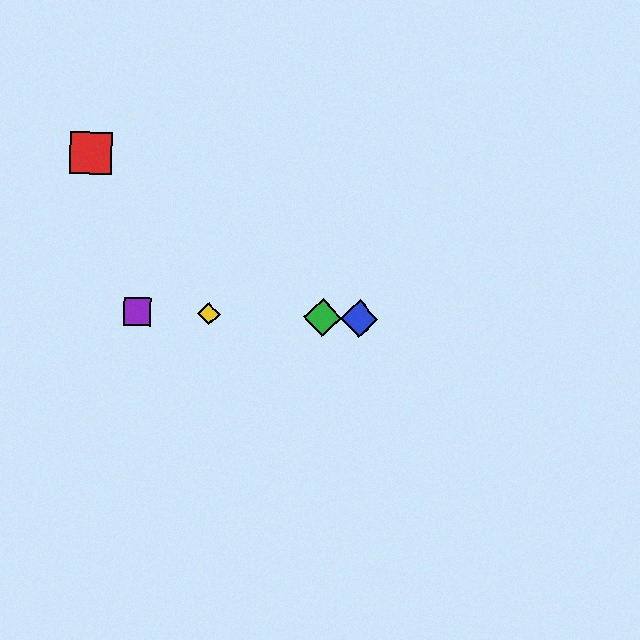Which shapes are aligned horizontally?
The blue diamond, the green diamond, the yellow diamond, the purple square are aligned horizontally.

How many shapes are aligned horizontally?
4 shapes (the blue diamond, the green diamond, the yellow diamond, the purple square) are aligned horizontally.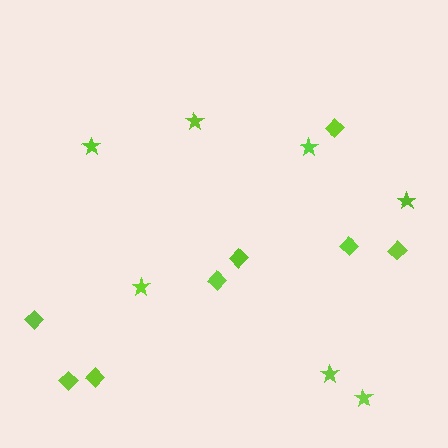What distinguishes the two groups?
There are 2 groups: one group of diamonds (8) and one group of stars (7).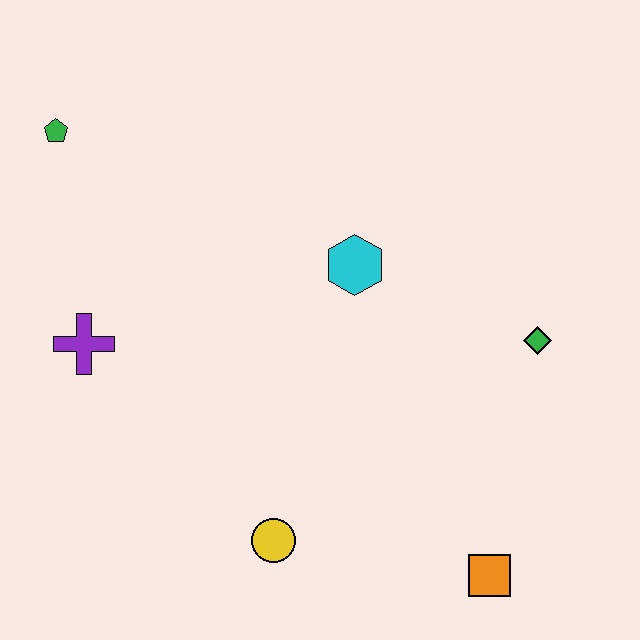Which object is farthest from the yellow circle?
The green pentagon is farthest from the yellow circle.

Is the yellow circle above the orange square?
Yes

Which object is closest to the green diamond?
The cyan hexagon is closest to the green diamond.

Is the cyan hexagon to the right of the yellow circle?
Yes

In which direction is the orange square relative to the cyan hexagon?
The orange square is below the cyan hexagon.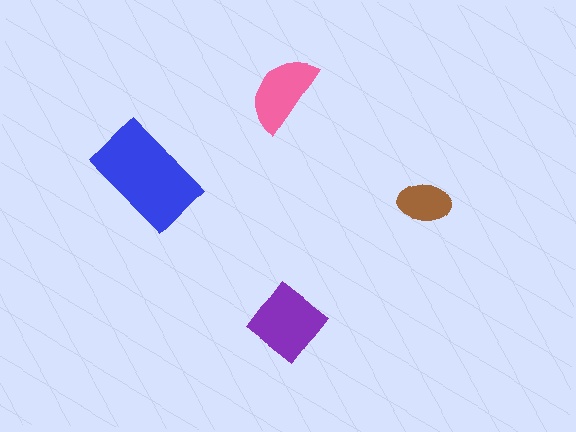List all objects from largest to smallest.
The blue rectangle, the purple diamond, the pink semicircle, the brown ellipse.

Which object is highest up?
The pink semicircle is topmost.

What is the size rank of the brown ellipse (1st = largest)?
4th.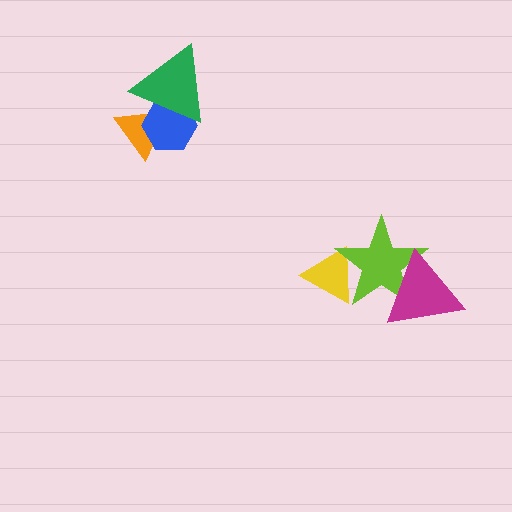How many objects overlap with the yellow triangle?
1 object overlaps with the yellow triangle.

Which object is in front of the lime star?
The magenta triangle is in front of the lime star.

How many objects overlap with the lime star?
2 objects overlap with the lime star.